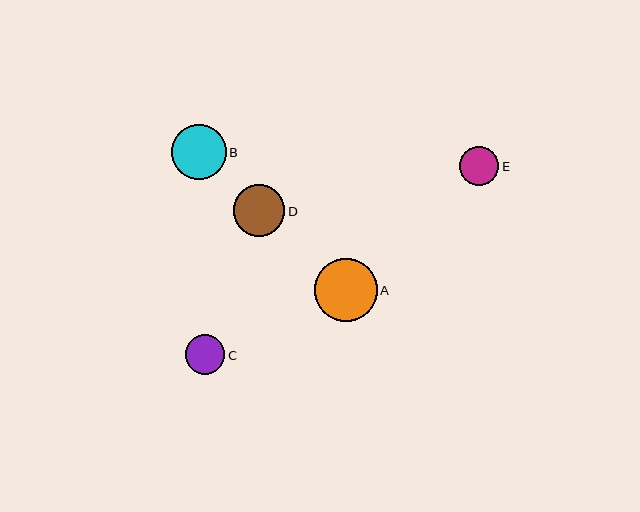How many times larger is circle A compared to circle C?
Circle A is approximately 1.6 times the size of circle C.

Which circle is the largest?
Circle A is the largest with a size of approximately 63 pixels.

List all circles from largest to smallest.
From largest to smallest: A, B, D, C, E.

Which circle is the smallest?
Circle E is the smallest with a size of approximately 39 pixels.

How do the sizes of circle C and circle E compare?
Circle C and circle E are approximately the same size.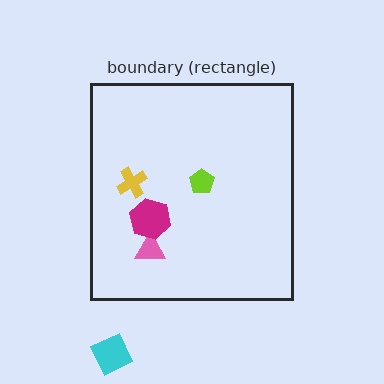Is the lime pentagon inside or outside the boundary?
Inside.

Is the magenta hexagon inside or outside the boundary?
Inside.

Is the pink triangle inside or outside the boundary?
Inside.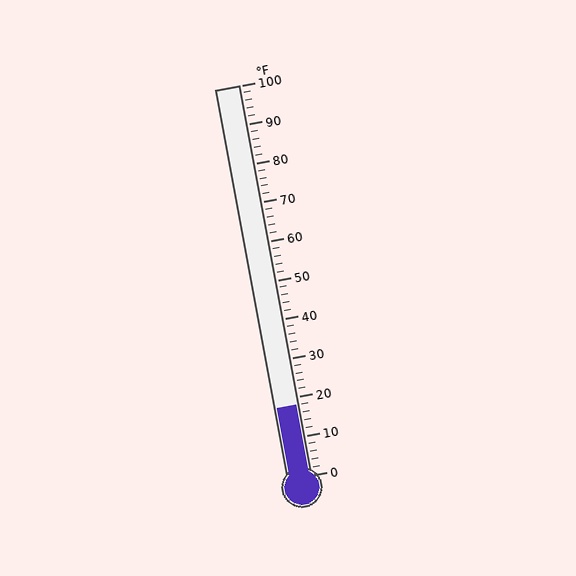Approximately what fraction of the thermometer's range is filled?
The thermometer is filled to approximately 20% of its range.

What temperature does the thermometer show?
The thermometer shows approximately 18°F.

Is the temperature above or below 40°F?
The temperature is below 40°F.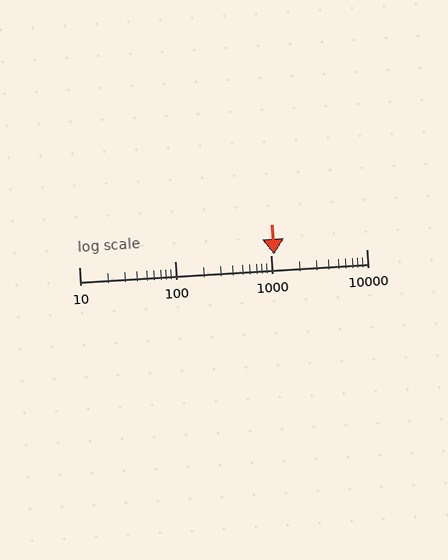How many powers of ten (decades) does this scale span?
The scale spans 3 decades, from 10 to 10000.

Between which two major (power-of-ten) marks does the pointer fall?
The pointer is between 1000 and 10000.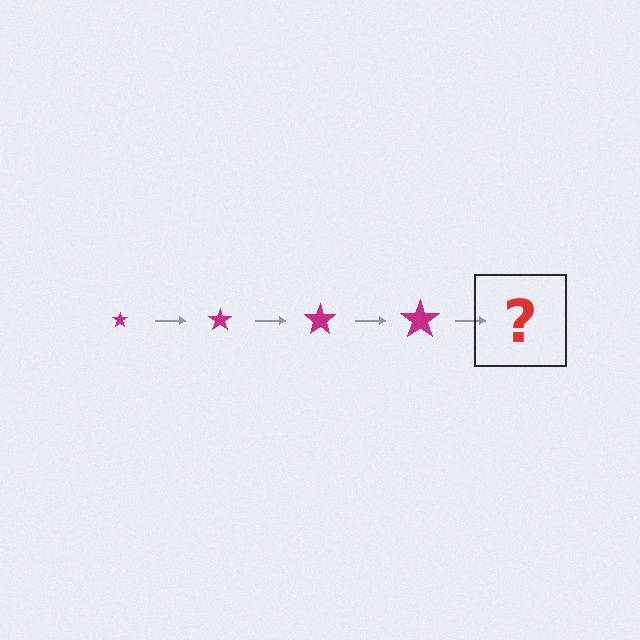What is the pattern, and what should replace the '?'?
The pattern is that the star gets progressively larger each step. The '?' should be a magenta star, larger than the previous one.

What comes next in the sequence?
The next element should be a magenta star, larger than the previous one.